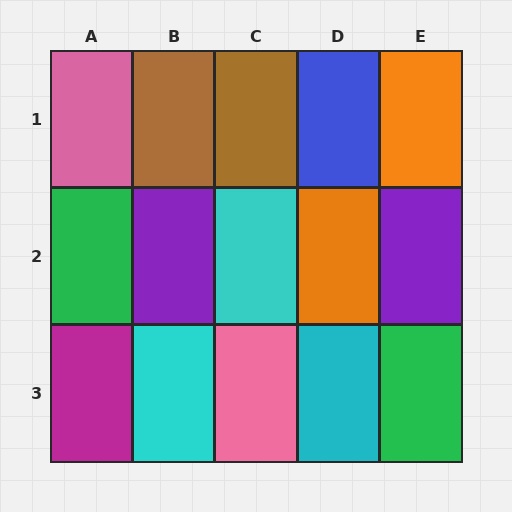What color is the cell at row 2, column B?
Purple.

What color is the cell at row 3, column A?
Magenta.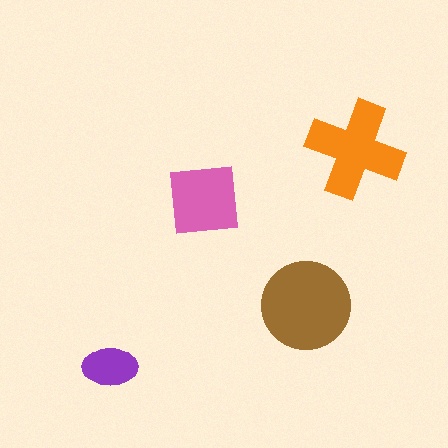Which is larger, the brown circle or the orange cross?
The brown circle.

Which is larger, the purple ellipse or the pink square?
The pink square.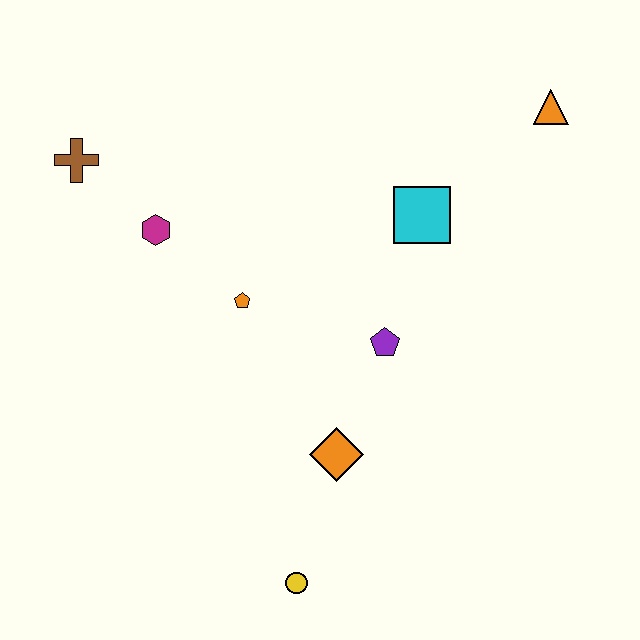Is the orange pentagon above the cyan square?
No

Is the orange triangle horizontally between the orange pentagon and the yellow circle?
No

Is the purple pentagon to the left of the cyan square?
Yes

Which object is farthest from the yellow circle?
The orange triangle is farthest from the yellow circle.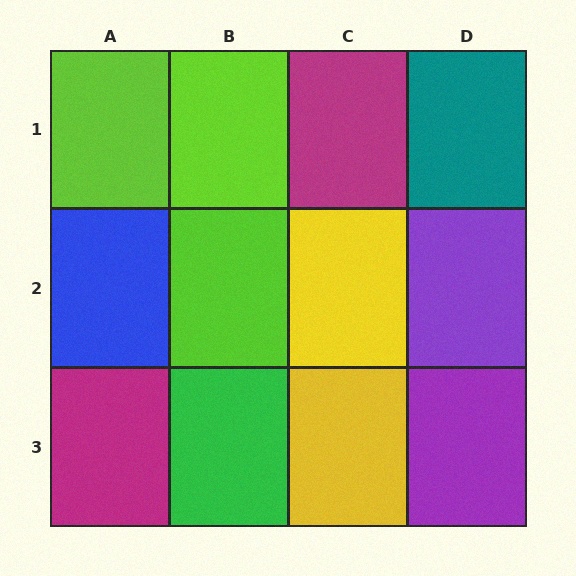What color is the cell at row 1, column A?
Lime.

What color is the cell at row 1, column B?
Lime.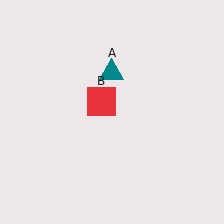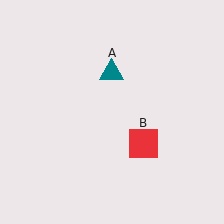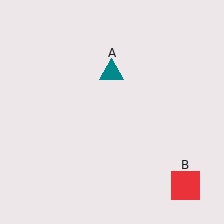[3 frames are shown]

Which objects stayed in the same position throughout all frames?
Teal triangle (object A) remained stationary.